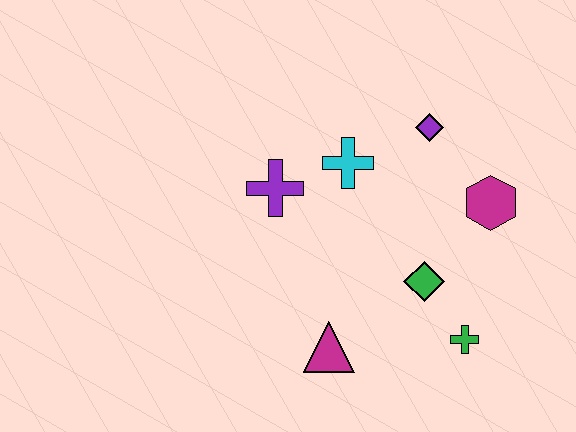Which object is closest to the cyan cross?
The purple cross is closest to the cyan cross.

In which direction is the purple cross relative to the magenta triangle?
The purple cross is above the magenta triangle.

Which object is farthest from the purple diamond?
The magenta triangle is farthest from the purple diamond.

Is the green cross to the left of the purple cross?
No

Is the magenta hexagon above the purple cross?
No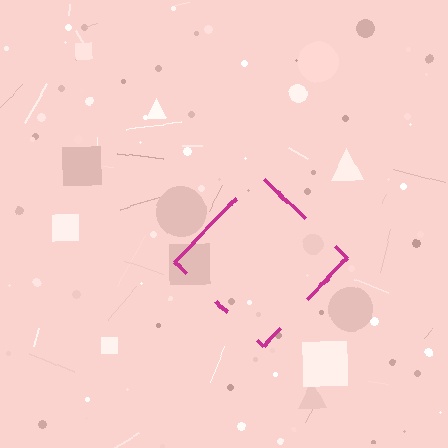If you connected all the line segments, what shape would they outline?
They would outline a diamond.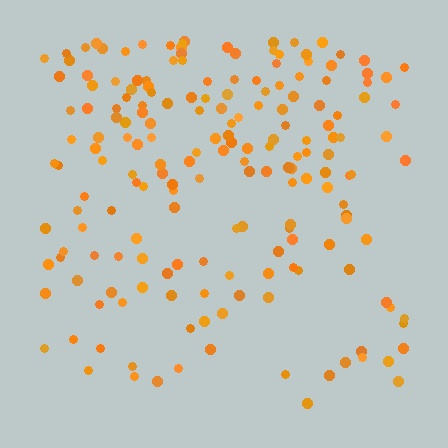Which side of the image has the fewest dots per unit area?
The bottom.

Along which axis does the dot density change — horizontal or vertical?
Vertical.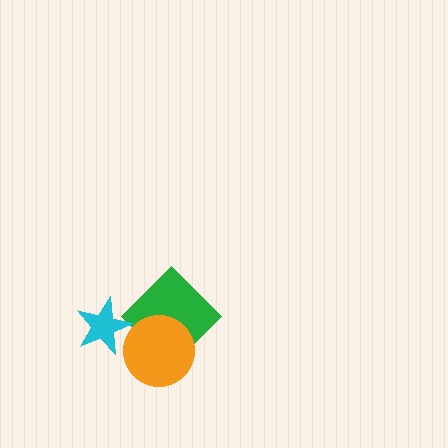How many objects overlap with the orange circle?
1 object overlaps with the orange circle.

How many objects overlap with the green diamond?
2 objects overlap with the green diamond.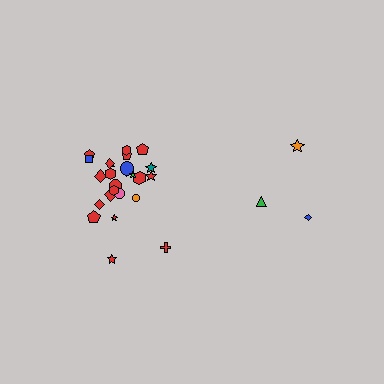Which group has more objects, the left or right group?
The left group.